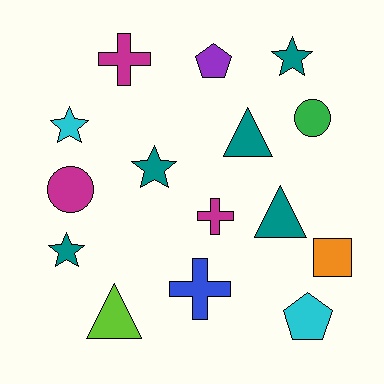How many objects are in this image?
There are 15 objects.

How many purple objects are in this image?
There is 1 purple object.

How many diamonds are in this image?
There are no diamonds.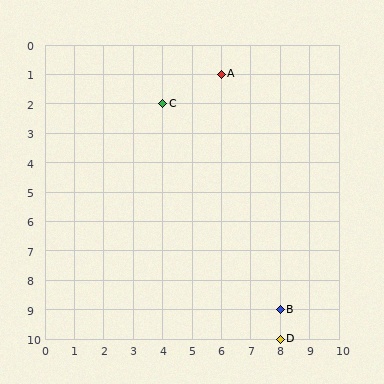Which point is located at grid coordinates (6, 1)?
Point A is at (6, 1).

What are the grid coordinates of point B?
Point B is at grid coordinates (8, 9).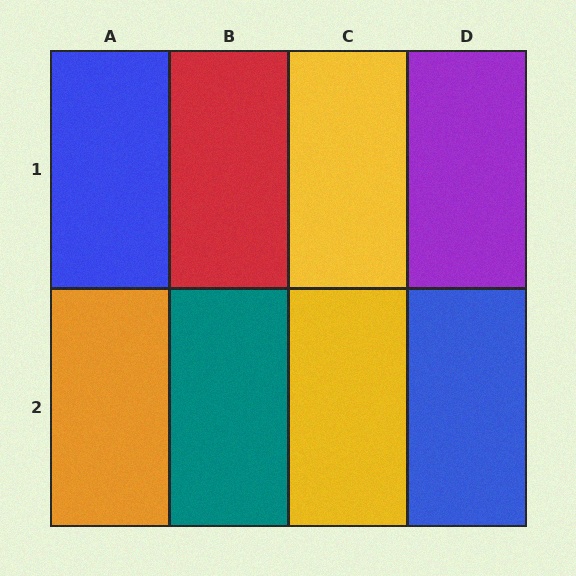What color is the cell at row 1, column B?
Red.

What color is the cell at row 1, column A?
Blue.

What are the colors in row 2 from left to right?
Orange, teal, yellow, blue.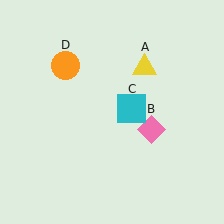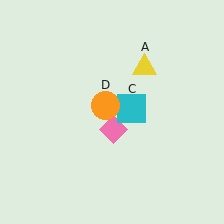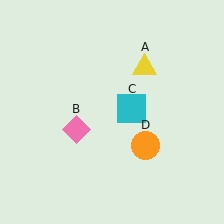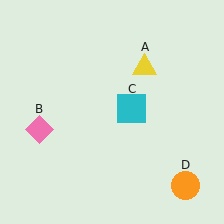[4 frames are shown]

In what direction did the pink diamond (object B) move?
The pink diamond (object B) moved left.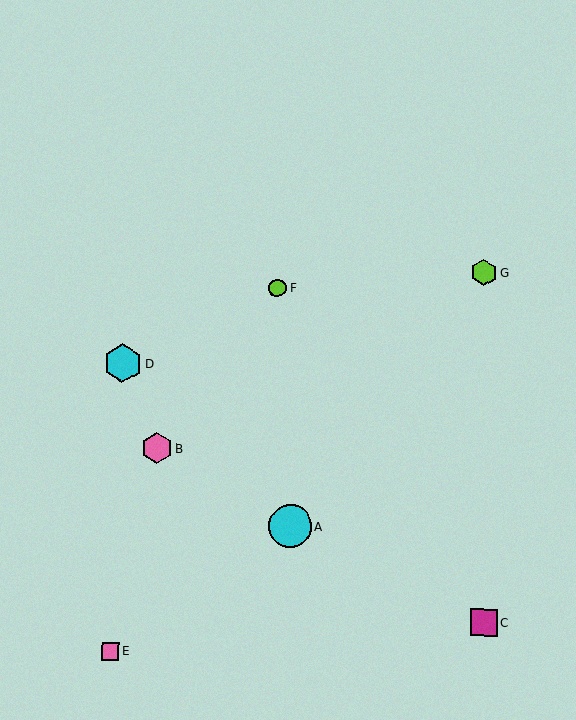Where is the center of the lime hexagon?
The center of the lime hexagon is at (484, 273).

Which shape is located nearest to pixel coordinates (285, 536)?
The cyan circle (labeled A) at (290, 526) is nearest to that location.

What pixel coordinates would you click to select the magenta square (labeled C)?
Click at (484, 623) to select the magenta square C.